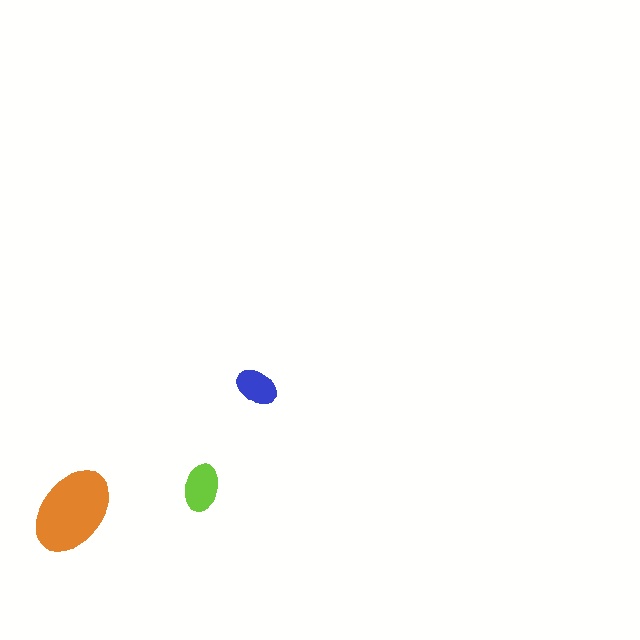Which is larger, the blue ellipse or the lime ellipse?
The lime one.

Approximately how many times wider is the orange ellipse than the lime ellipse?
About 2 times wider.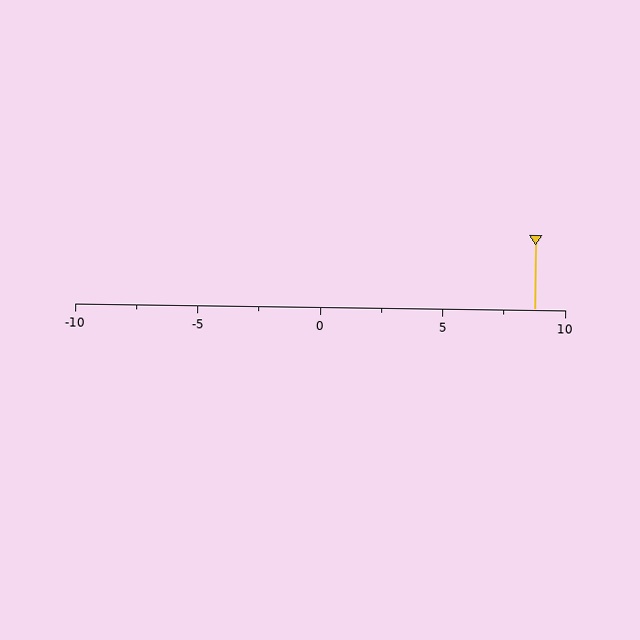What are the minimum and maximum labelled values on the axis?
The axis runs from -10 to 10.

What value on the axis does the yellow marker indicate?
The marker indicates approximately 8.8.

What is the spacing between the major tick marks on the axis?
The major ticks are spaced 5 apart.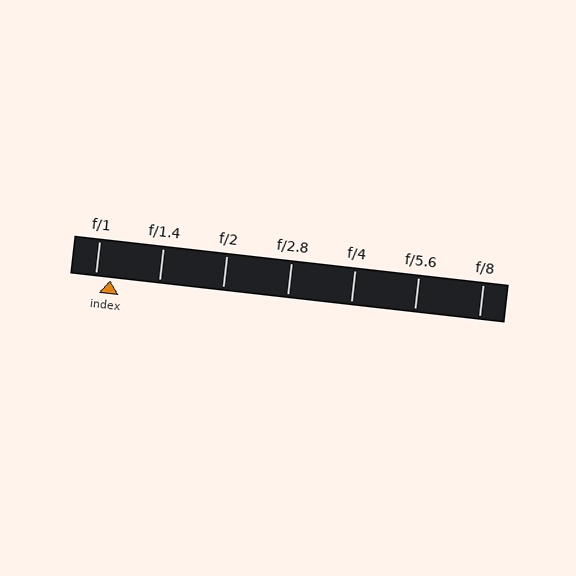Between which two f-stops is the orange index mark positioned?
The index mark is between f/1 and f/1.4.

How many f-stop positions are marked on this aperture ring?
There are 7 f-stop positions marked.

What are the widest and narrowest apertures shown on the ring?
The widest aperture shown is f/1 and the narrowest is f/8.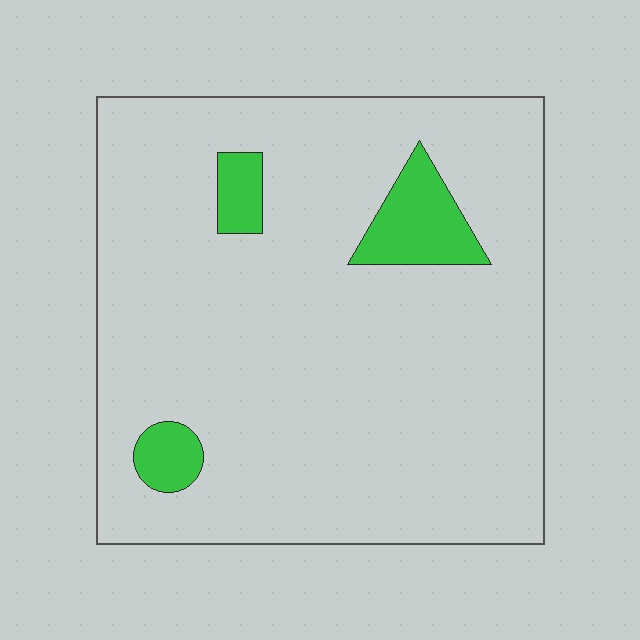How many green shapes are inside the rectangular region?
3.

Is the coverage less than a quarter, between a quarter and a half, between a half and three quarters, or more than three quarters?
Less than a quarter.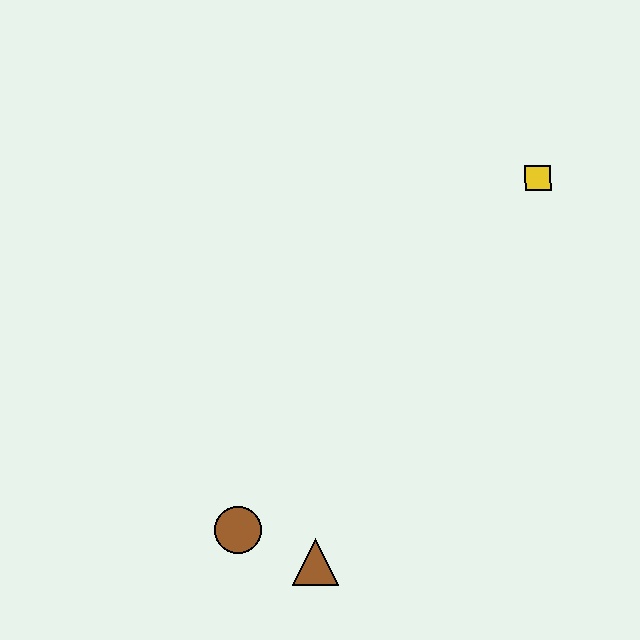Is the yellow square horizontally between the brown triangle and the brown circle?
No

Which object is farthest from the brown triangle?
The yellow square is farthest from the brown triangle.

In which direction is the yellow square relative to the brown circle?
The yellow square is above the brown circle.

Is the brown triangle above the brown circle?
No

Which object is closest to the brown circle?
The brown triangle is closest to the brown circle.